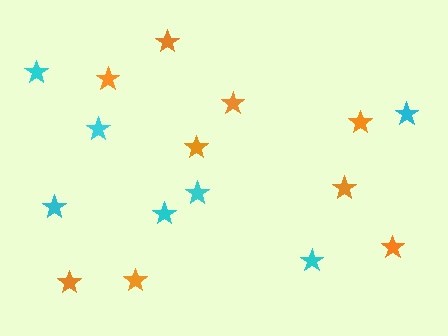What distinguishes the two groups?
There are 2 groups: one group of orange stars (9) and one group of cyan stars (7).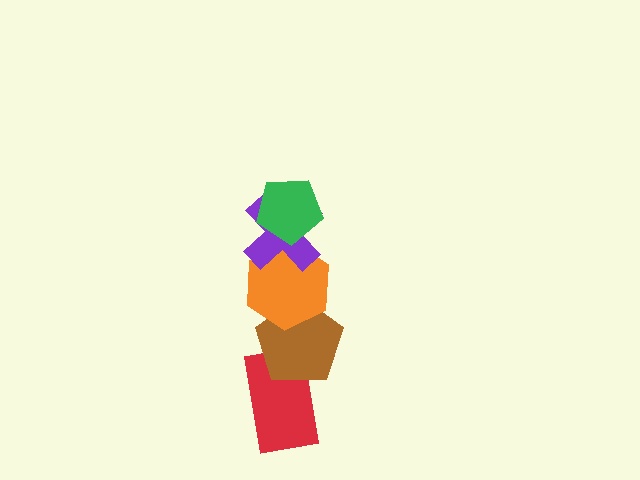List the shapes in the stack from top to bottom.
From top to bottom: the green pentagon, the purple cross, the orange hexagon, the brown pentagon, the red rectangle.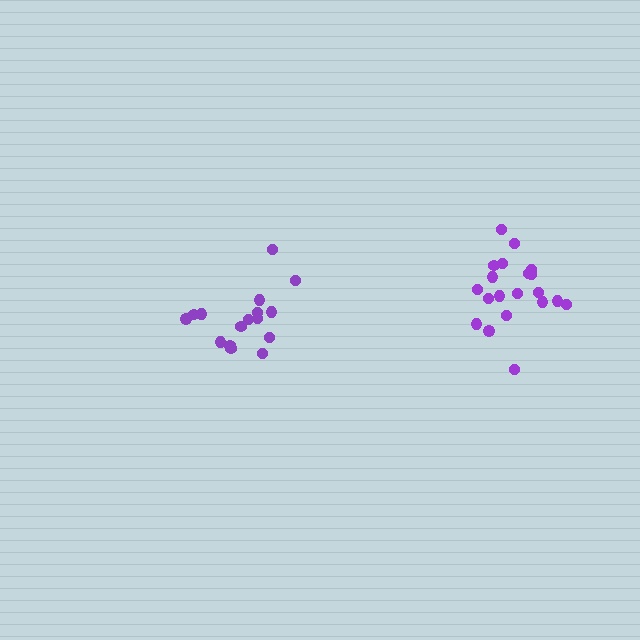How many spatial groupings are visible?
There are 2 spatial groupings.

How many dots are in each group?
Group 1: 16 dots, Group 2: 20 dots (36 total).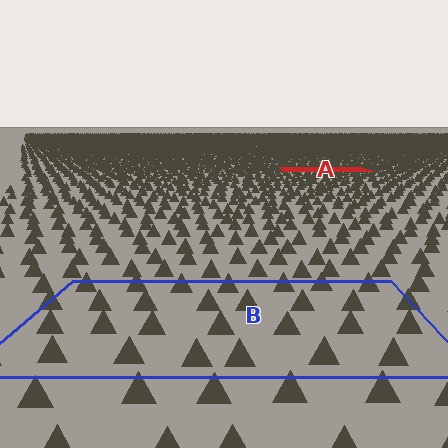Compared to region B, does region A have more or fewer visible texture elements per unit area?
Region A has more texture elements per unit area — they are packed more densely because it is farther away.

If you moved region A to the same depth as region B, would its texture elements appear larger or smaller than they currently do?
They would appear larger. At a closer depth, the same texture elements are projected at a bigger on-screen size.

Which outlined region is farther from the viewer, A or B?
Region A is farther from the viewer — the texture elements inside it appear smaller and more densely packed.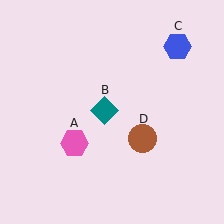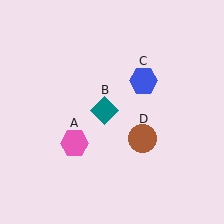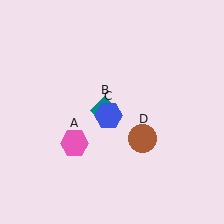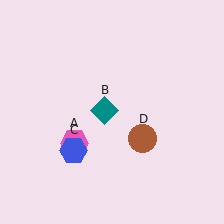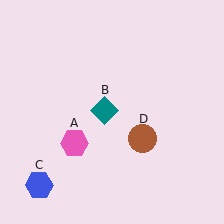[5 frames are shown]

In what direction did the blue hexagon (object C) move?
The blue hexagon (object C) moved down and to the left.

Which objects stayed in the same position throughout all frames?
Pink hexagon (object A) and teal diamond (object B) and brown circle (object D) remained stationary.